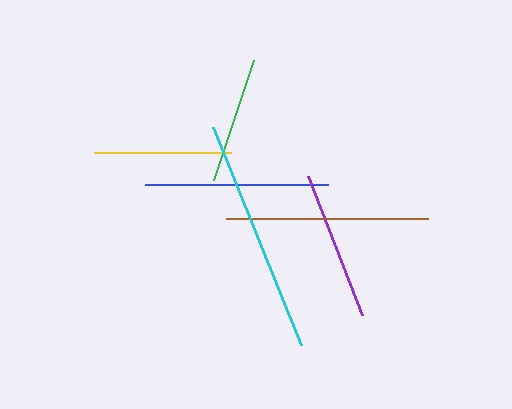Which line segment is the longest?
The cyan line is the longest at approximately 235 pixels.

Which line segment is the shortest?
The green line is the shortest at approximately 127 pixels.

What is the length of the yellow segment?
The yellow segment is approximately 136 pixels long.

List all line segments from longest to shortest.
From longest to shortest: cyan, brown, blue, purple, yellow, green.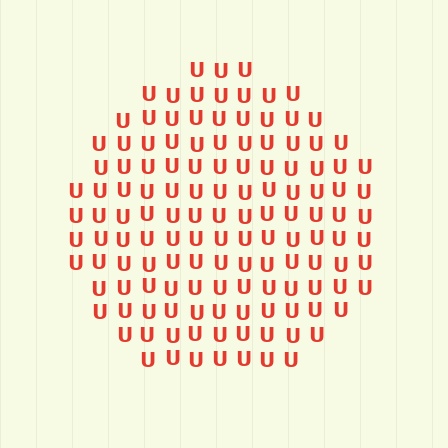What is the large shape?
The large shape is a circle.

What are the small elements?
The small elements are letter U's.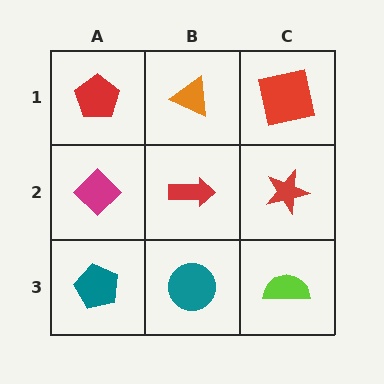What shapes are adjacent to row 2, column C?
A red square (row 1, column C), a lime semicircle (row 3, column C), a red arrow (row 2, column B).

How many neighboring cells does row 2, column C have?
3.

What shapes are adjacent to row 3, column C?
A red star (row 2, column C), a teal circle (row 3, column B).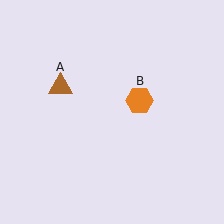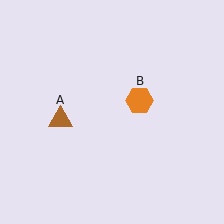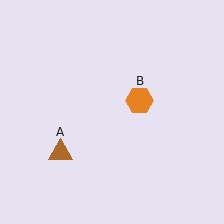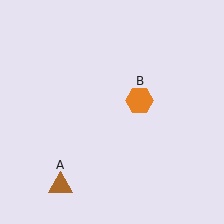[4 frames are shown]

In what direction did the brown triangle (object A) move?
The brown triangle (object A) moved down.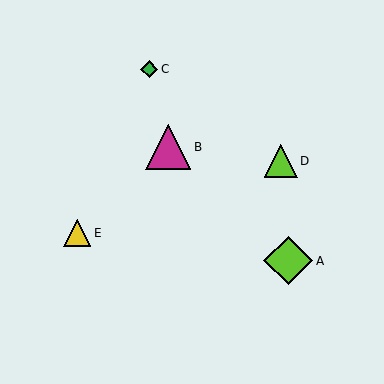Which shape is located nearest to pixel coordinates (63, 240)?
The yellow triangle (labeled E) at (77, 233) is nearest to that location.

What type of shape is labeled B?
Shape B is a magenta triangle.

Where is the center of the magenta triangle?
The center of the magenta triangle is at (168, 147).